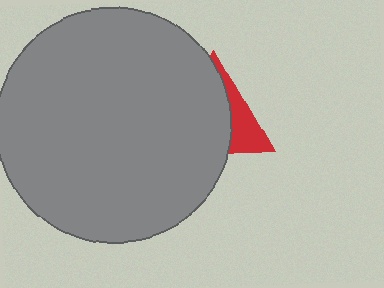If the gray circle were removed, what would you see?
You would see the complete red triangle.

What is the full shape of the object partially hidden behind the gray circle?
The partially hidden object is a red triangle.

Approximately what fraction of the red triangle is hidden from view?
Roughly 69% of the red triangle is hidden behind the gray circle.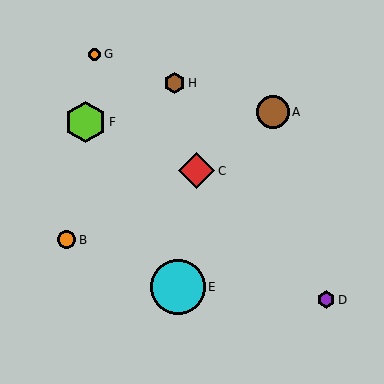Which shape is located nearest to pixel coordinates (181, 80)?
The brown hexagon (labeled H) at (174, 83) is nearest to that location.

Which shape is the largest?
The cyan circle (labeled E) is the largest.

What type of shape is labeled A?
Shape A is a brown circle.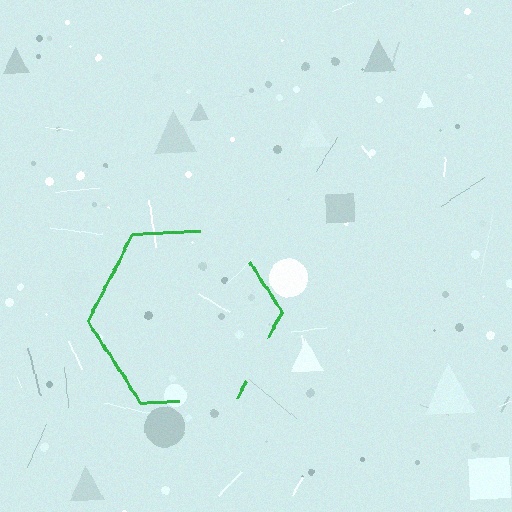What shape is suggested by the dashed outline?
The dashed outline suggests a hexagon.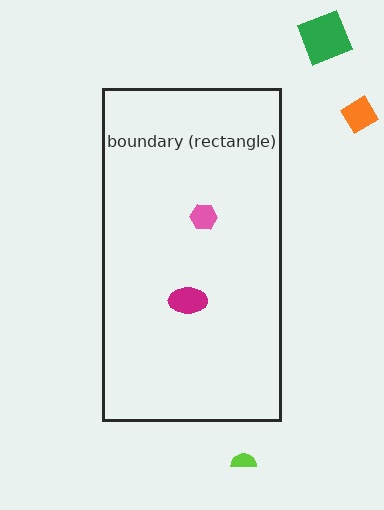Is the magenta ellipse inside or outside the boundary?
Inside.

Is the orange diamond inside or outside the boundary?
Outside.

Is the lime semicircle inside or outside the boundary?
Outside.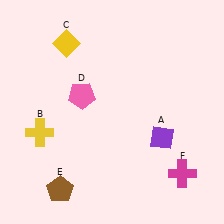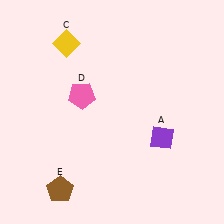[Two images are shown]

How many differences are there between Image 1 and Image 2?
There are 2 differences between the two images.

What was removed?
The yellow cross (B), the magenta cross (F) were removed in Image 2.